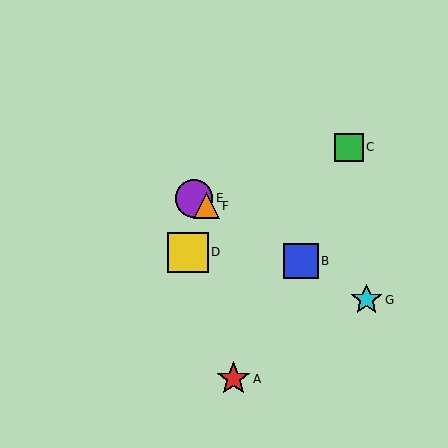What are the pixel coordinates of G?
Object G is at (367, 300).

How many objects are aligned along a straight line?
4 objects (B, E, F, G) are aligned along a straight line.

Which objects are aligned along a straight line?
Objects B, E, F, G are aligned along a straight line.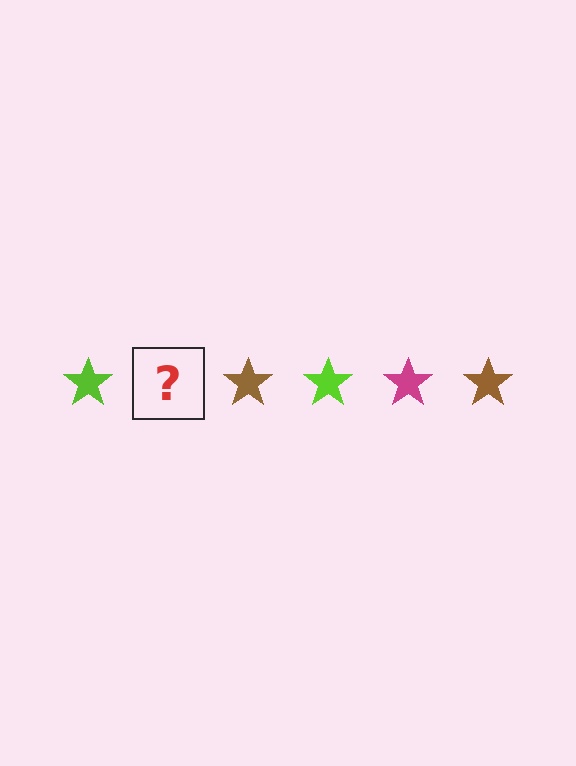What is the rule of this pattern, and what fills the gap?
The rule is that the pattern cycles through lime, magenta, brown stars. The gap should be filled with a magenta star.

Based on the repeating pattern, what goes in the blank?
The blank should be a magenta star.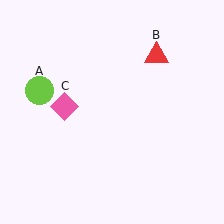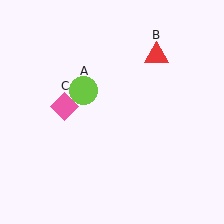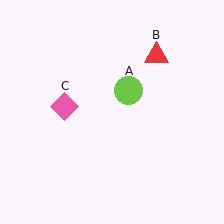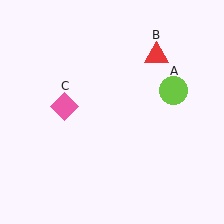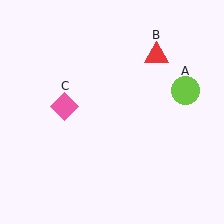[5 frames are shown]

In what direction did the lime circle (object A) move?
The lime circle (object A) moved right.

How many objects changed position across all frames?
1 object changed position: lime circle (object A).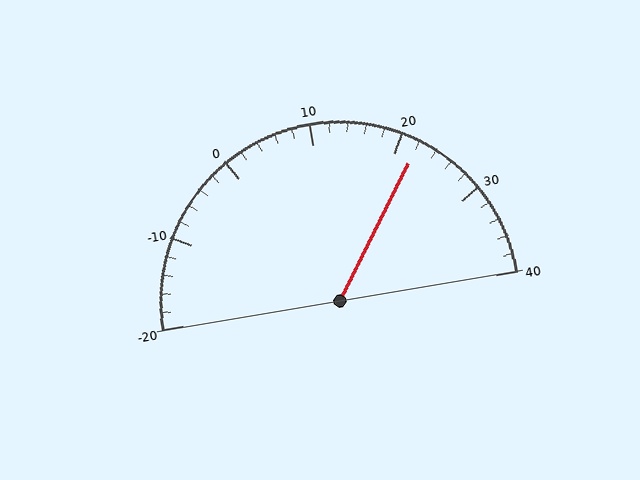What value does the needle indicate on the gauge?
The needle indicates approximately 22.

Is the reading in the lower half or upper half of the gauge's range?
The reading is in the upper half of the range (-20 to 40).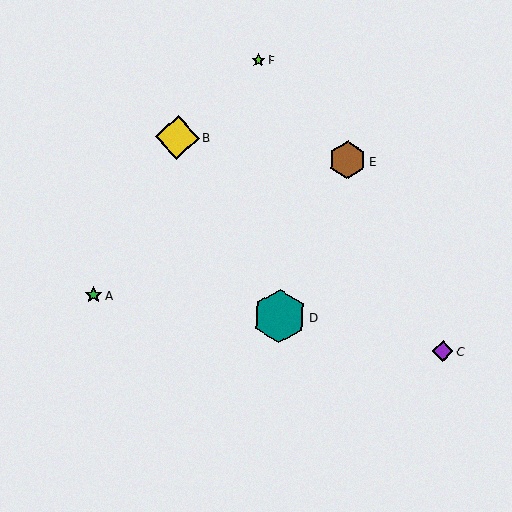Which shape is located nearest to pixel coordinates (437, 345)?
The purple diamond (labeled C) at (443, 351) is nearest to that location.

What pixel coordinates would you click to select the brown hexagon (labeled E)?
Click at (347, 160) to select the brown hexagon E.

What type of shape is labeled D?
Shape D is a teal hexagon.